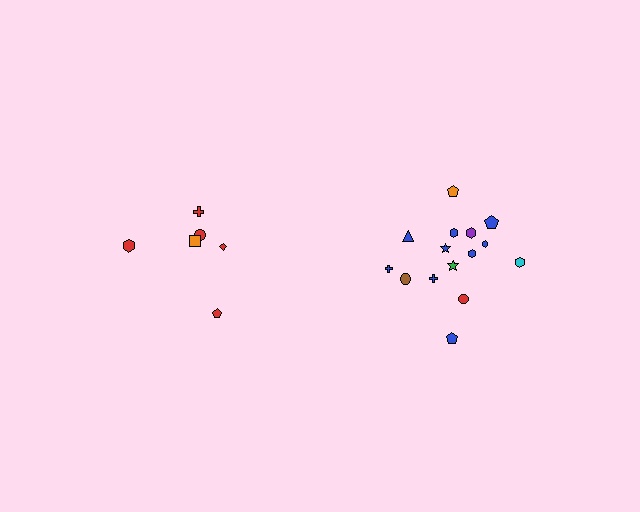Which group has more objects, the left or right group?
The right group.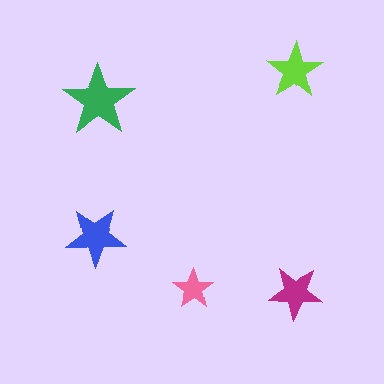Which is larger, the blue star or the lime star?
The blue one.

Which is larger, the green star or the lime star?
The green one.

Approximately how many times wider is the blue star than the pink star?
About 1.5 times wider.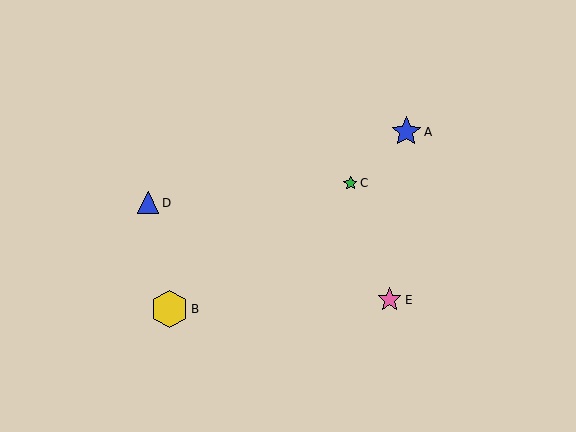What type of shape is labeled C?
Shape C is a green star.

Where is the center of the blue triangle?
The center of the blue triangle is at (148, 203).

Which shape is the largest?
The yellow hexagon (labeled B) is the largest.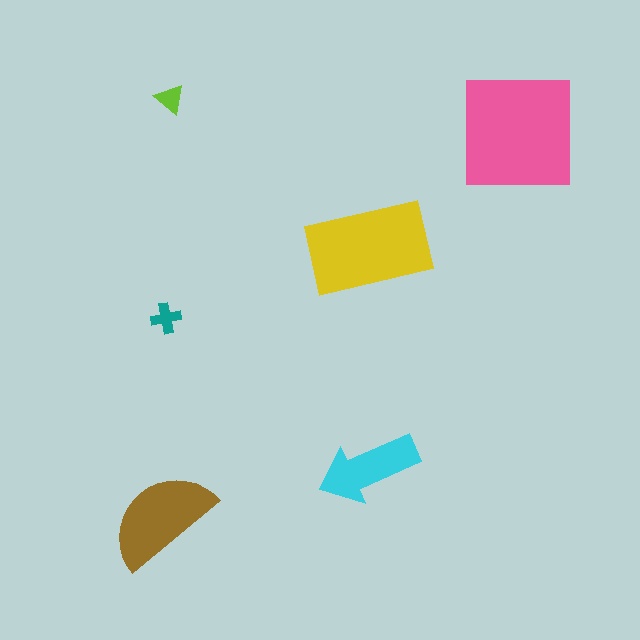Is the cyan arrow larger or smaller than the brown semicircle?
Smaller.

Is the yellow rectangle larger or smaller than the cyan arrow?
Larger.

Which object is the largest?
The pink square.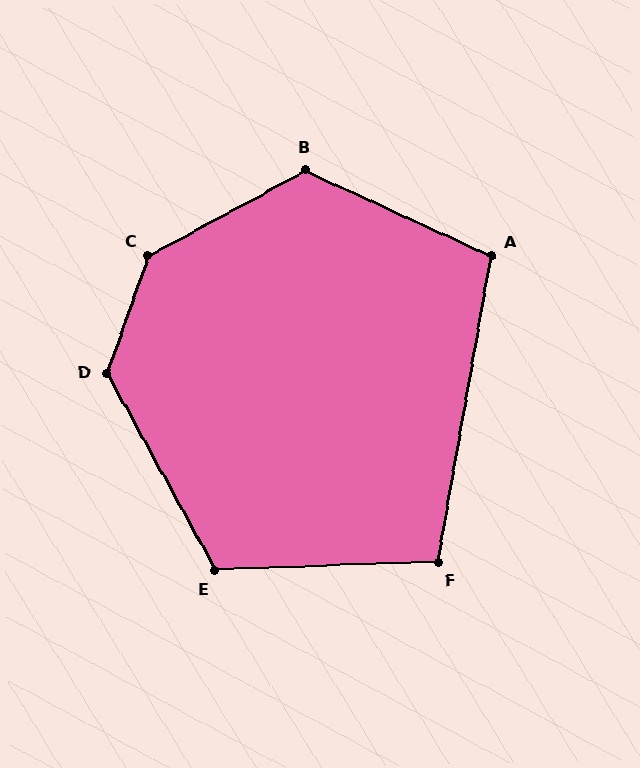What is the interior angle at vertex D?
Approximately 131 degrees (obtuse).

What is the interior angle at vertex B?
Approximately 127 degrees (obtuse).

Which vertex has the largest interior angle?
C, at approximately 138 degrees.